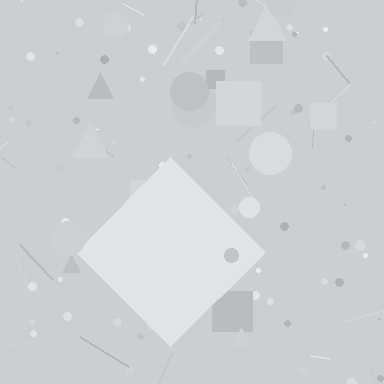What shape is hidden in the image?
A diamond is hidden in the image.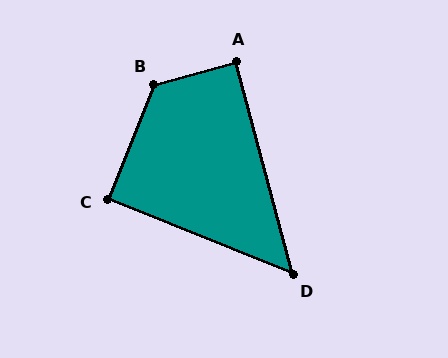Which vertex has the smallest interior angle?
D, at approximately 53 degrees.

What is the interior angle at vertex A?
Approximately 90 degrees (approximately right).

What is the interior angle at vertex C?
Approximately 90 degrees (approximately right).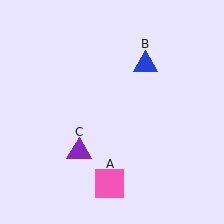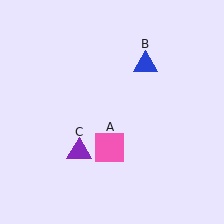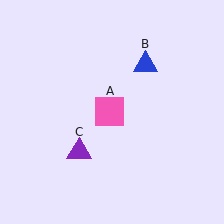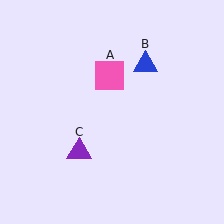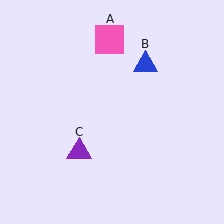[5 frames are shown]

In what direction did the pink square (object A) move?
The pink square (object A) moved up.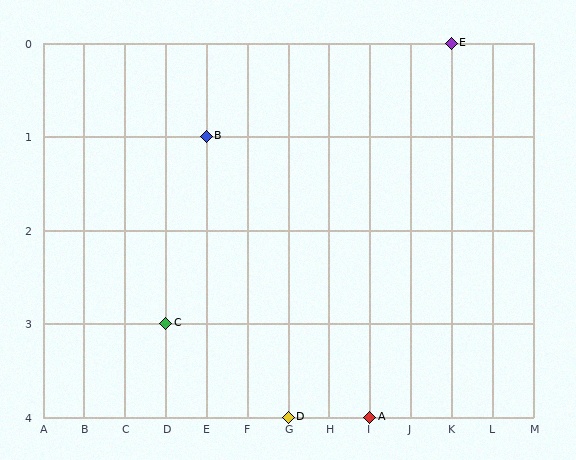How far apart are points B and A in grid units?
Points B and A are 4 columns and 3 rows apart (about 5.0 grid units diagonally).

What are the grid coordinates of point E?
Point E is at grid coordinates (K, 0).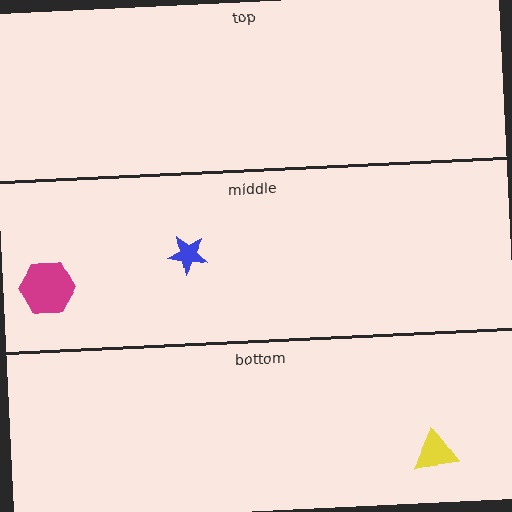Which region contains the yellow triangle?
The bottom region.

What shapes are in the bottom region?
The yellow triangle.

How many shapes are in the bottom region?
1.